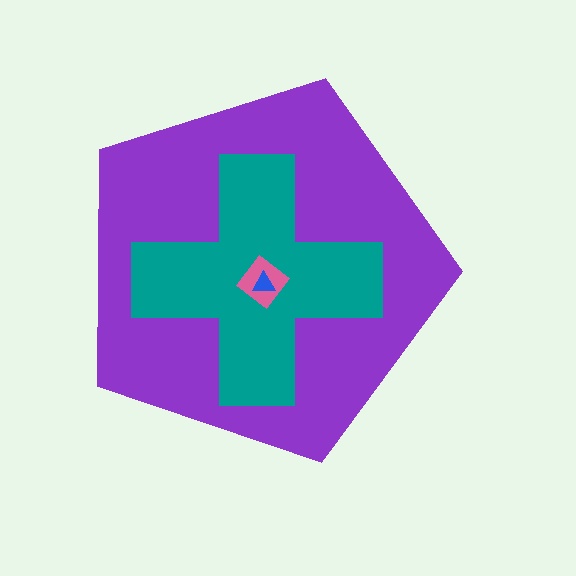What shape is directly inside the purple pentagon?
The teal cross.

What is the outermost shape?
The purple pentagon.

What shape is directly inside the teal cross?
The pink diamond.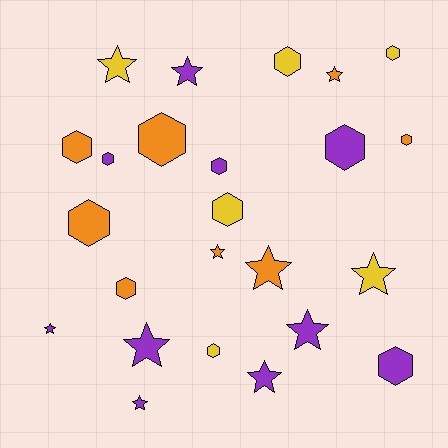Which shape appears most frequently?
Hexagon, with 13 objects.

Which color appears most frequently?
Purple, with 10 objects.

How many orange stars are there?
There are 3 orange stars.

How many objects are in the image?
There are 24 objects.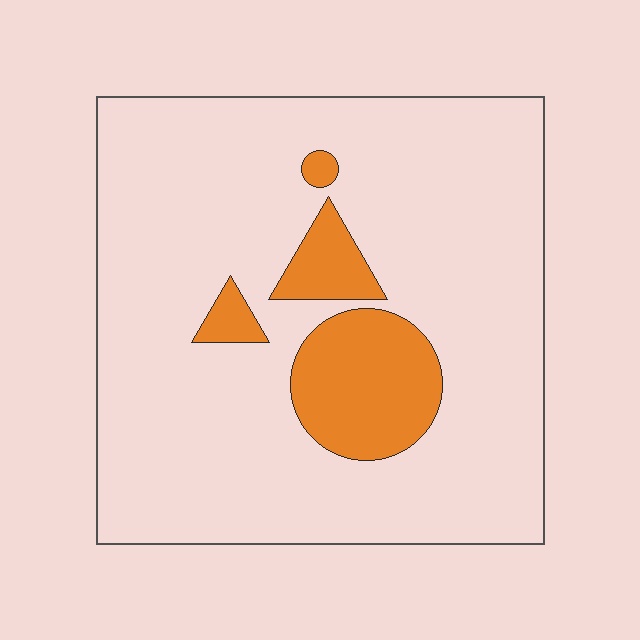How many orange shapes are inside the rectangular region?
4.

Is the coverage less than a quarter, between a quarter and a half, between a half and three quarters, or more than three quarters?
Less than a quarter.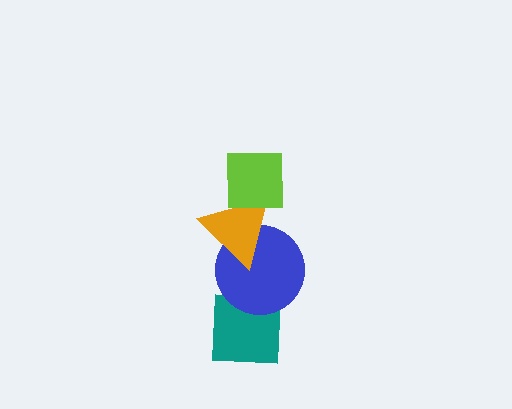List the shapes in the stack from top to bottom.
From top to bottom: the lime square, the orange triangle, the blue circle, the teal square.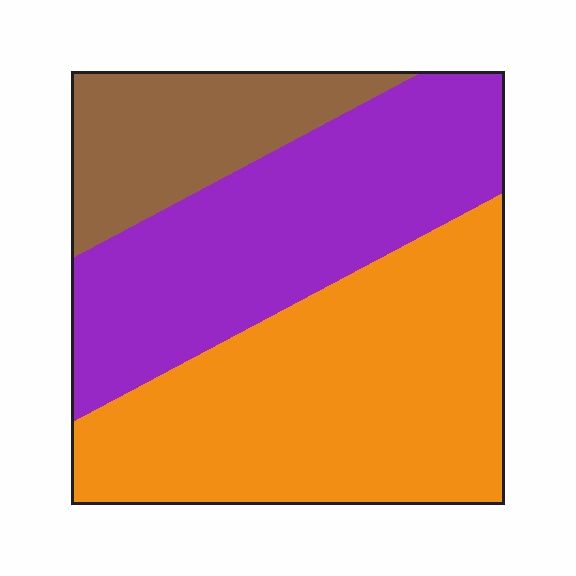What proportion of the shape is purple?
Purple covers roughly 35% of the shape.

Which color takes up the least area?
Brown, at roughly 20%.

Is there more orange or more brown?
Orange.